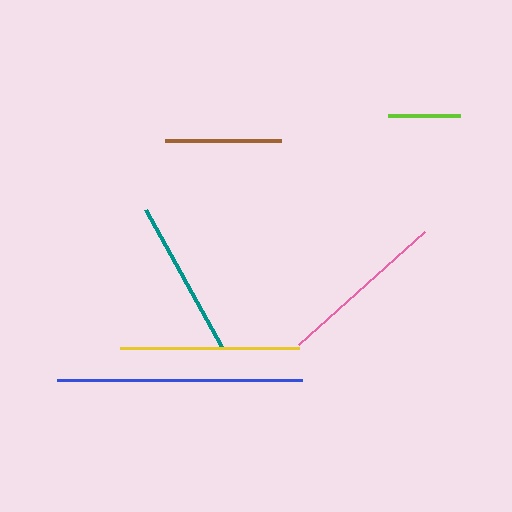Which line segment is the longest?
The blue line is the longest at approximately 245 pixels.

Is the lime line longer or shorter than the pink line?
The pink line is longer than the lime line.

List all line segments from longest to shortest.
From longest to shortest: blue, yellow, pink, teal, brown, lime.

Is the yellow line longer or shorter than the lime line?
The yellow line is longer than the lime line.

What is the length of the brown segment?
The brown segment is approximately 116 pixels long.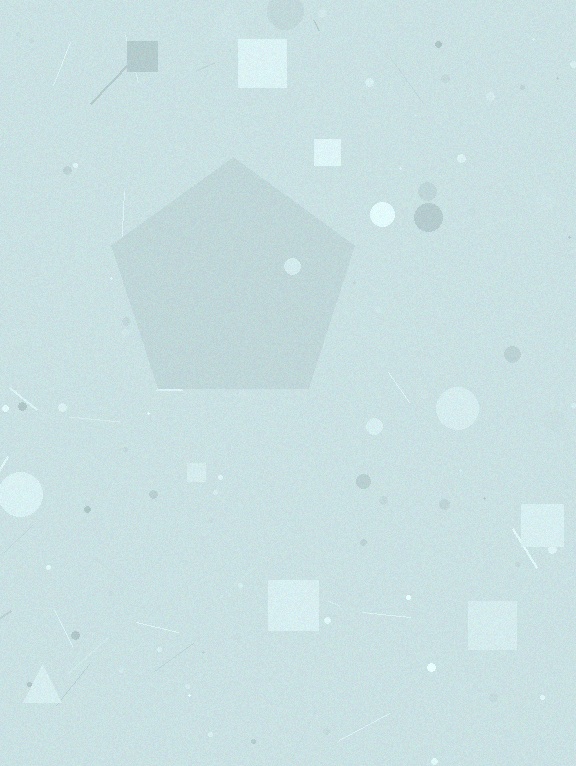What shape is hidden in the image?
A pentagon is hidden in the image.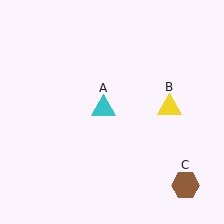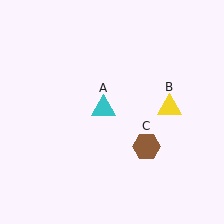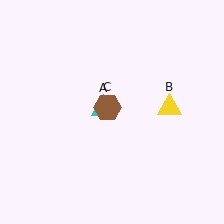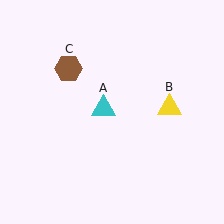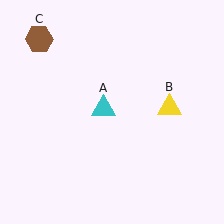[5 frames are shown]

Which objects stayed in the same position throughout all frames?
Cyan triangle (object A) and yellow triangle (object B) remained stationary.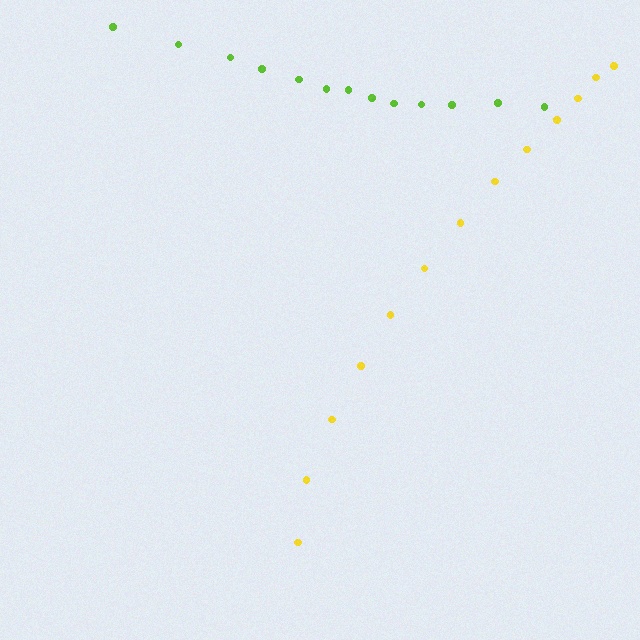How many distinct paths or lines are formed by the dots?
There are 2 distinct paths.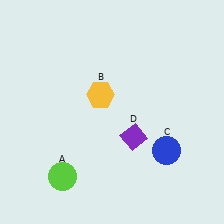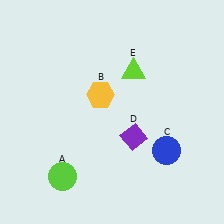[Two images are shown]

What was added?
A lime triangle (E) was added in Image 2.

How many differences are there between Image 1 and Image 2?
There is 1 difference between the two images.